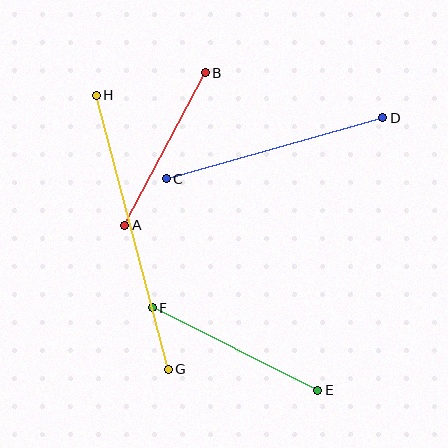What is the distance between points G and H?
The distance is approximately 283 pixels.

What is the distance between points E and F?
The distance is approximately 185 pixels.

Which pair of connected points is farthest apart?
Points G and H are farthest apart.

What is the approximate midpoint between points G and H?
The midpoint is at approximately (132, 232) pixels.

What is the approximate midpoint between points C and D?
The midpoint is at approximately (274, 148) pixels.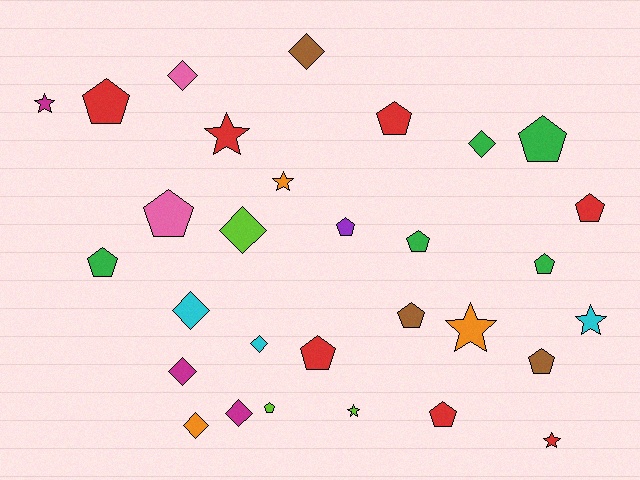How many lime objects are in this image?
There are 3 lime objects.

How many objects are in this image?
There are 30 objects.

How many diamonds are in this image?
There are 9 diamonds.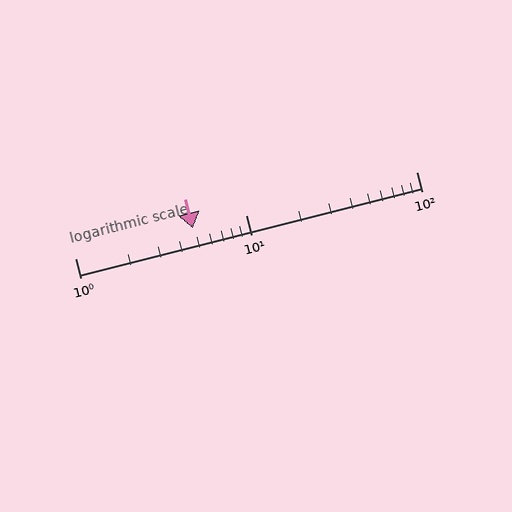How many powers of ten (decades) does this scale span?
The scale spans 2 decades, from 1 to 100.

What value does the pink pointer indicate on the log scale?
The pointer indicates approximately 4.9.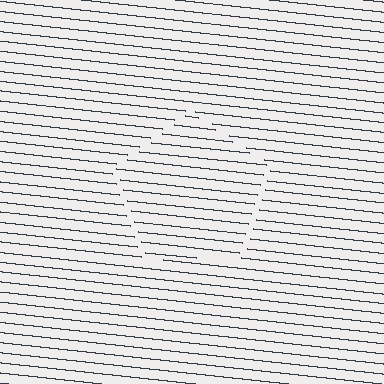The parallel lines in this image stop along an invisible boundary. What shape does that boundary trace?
An illusory pentagon. The interior of the shape contains the same grating, shifted by half a period — the contour is defined by the phase discontinuity where line-ends from the inner and outer gratings abut.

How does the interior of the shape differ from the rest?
The interior of the shape contains the same grating, shifted by half a period — the contour is defined by the phase discontinuity where line-ends from the inner and outer gratings abut.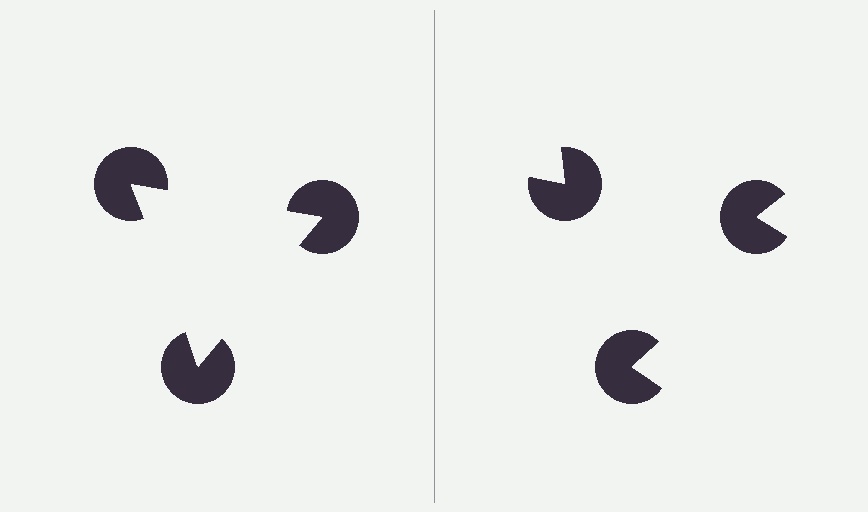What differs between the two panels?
The pac-man discs are positioned identically on both sides; only the wedge orientations differ. On the left they align to a triangle; on the right they are misaligned.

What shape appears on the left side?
An illusory triangle.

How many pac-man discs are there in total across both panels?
6 — 3 on each side.